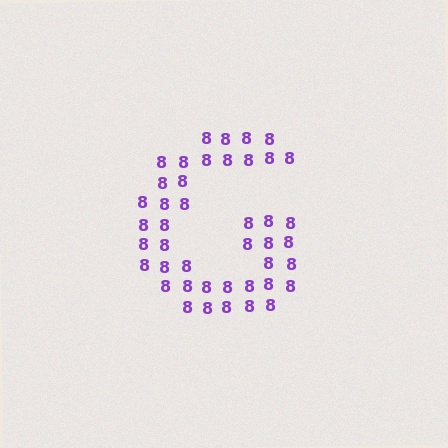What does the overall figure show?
The overall figure shows the letter G.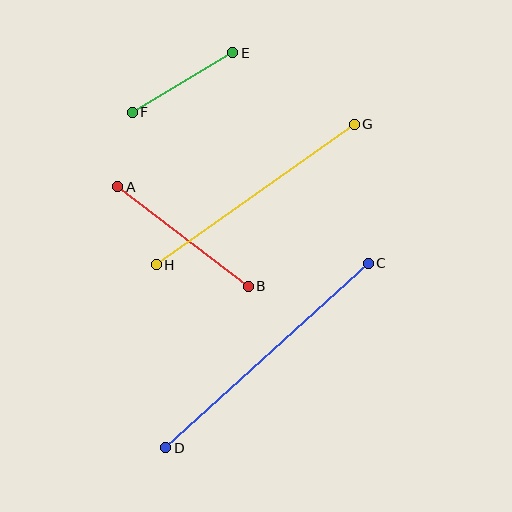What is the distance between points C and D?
The distance is approximately 274 pixels.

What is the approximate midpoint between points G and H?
The midpoint is at approximately (255, 194) pixels.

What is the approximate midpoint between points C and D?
The midpoint is at approximately (267, 356) pixels.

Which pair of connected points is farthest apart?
Points C and D are farthest apart.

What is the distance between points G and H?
The distance is approximately 243 pixels.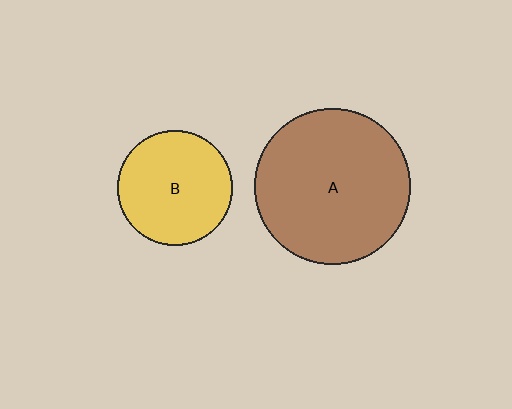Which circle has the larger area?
Circle A (brown).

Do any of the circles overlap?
No, none of the circles overlap.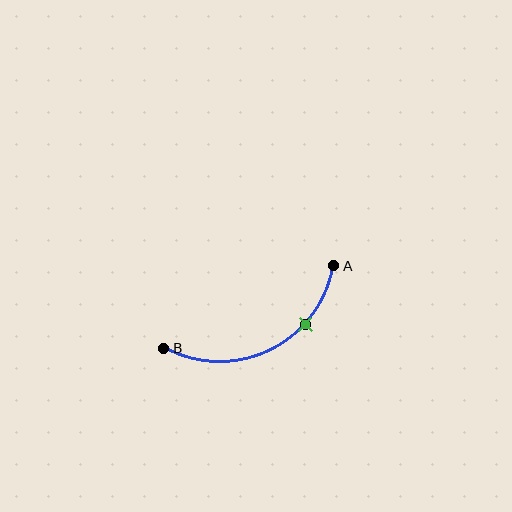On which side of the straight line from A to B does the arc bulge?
The arc bulges below the straight line connecting A and B.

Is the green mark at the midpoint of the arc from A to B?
No. The green mark lies on the arc but is closer to endpoint A. The arc midpoint would be at the point on the curve equidistant along the arc from both A and B.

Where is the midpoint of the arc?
The arc midpoint is the point on the curve farthest from the straight line joining A and B. It sits below that line.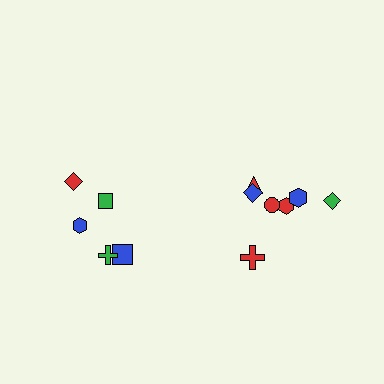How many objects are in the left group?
There are 5 objects.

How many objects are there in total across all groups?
There are 12 objects.